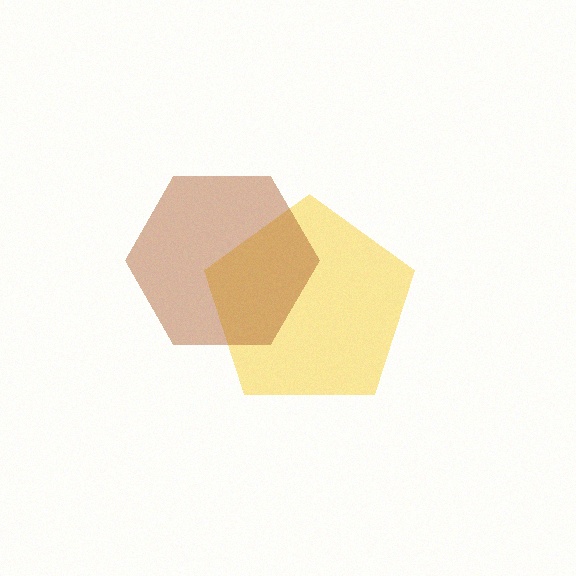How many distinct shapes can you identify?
There are 2 distinct shapes: a yellow pentagon, a brown hexagon.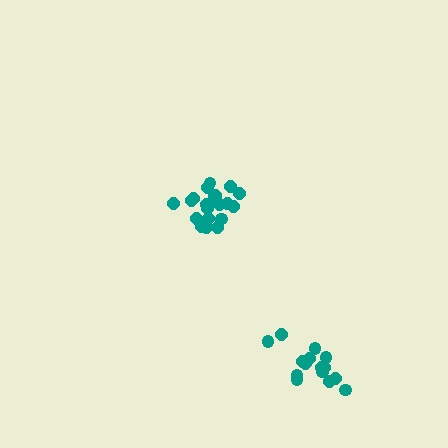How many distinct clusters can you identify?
There are 2 distinct clusters.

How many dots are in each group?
Group 1: 15 dots, Group 2: 20 dots (35 total).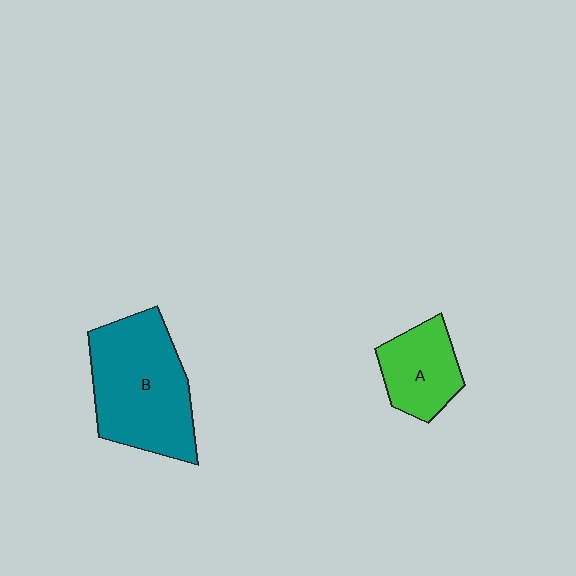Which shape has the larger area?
Shape B (teal).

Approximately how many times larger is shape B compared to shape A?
Approximately 1.9 times.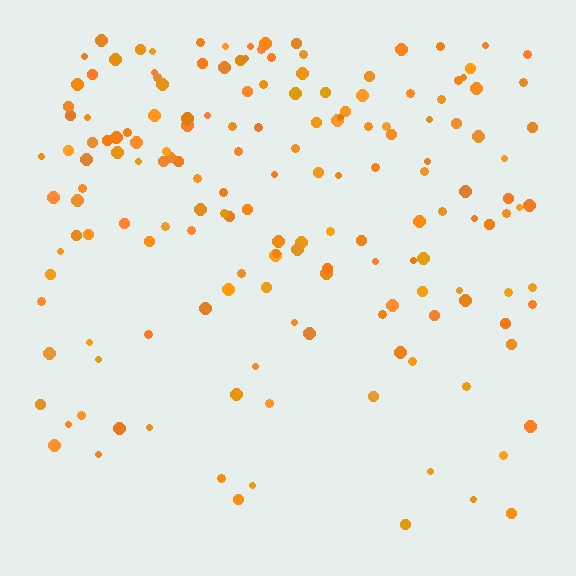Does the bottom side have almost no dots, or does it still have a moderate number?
Still a moderate number, just noticeably fewer than the top.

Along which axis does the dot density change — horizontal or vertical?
Vertical.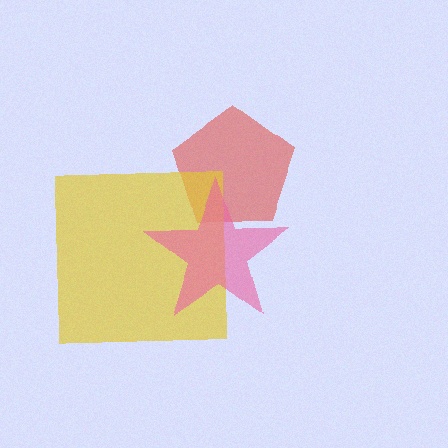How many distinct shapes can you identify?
There are 3 distinct shapes: a red pentagon, a yellow square, a pink star.